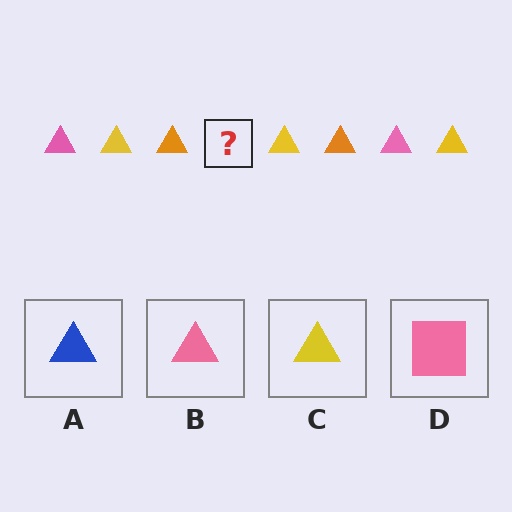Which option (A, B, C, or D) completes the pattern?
B.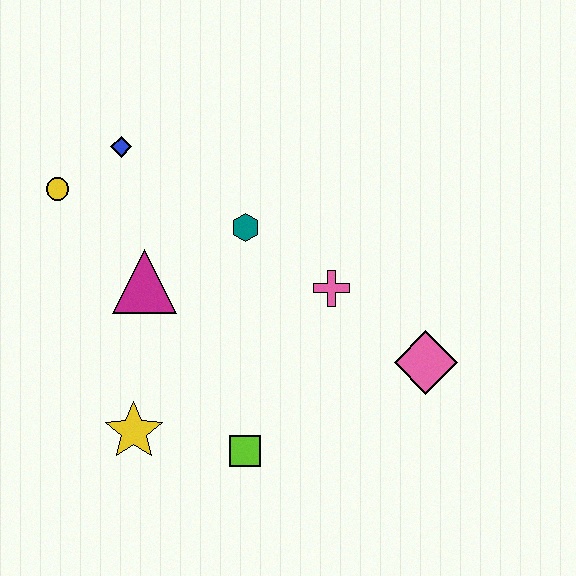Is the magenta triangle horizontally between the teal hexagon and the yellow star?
Yes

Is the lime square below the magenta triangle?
Yes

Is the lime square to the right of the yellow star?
Yes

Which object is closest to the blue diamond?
The yellow circle is closest to the blue diamond.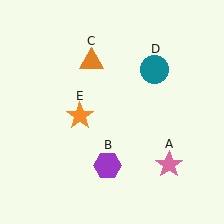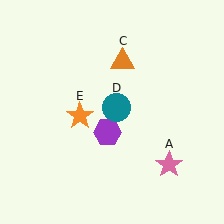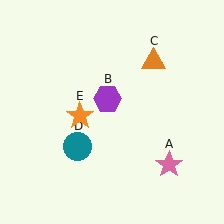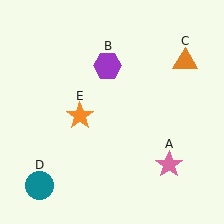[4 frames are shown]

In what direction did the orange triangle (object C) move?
The orange triangle (object C) moved right.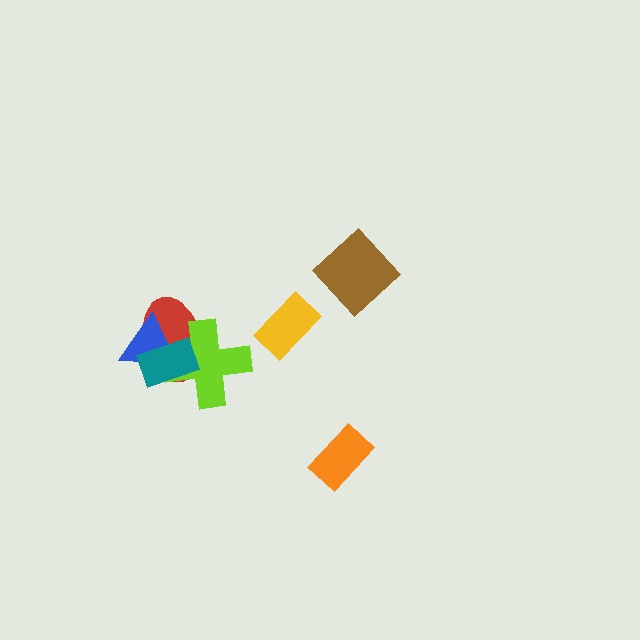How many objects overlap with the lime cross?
3 objects overlap with the lime cross.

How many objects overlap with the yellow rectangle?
0 objects overlap with the yellow rectangle.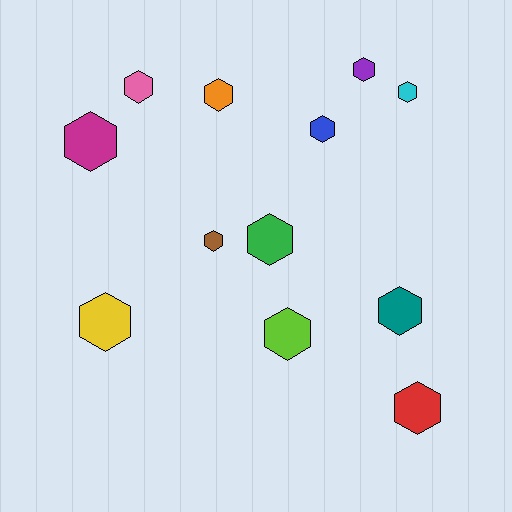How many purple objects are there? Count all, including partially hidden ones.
There is 1 purple object.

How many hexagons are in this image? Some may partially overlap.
There are 12 hexagons.